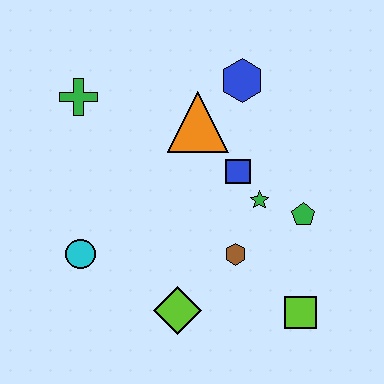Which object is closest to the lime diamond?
The brown hexagon is closest to the lime diamond.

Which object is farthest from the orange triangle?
The lime square is farthest from the orange triangle.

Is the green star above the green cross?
No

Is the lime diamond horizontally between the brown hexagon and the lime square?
No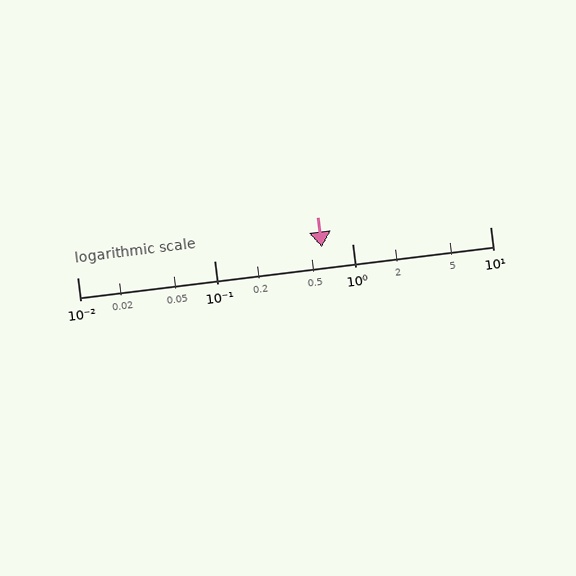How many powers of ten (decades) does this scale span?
The scale spans 3 decades, from 0.01 to 10.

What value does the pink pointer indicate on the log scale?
The pointer indicates approximately 0.6.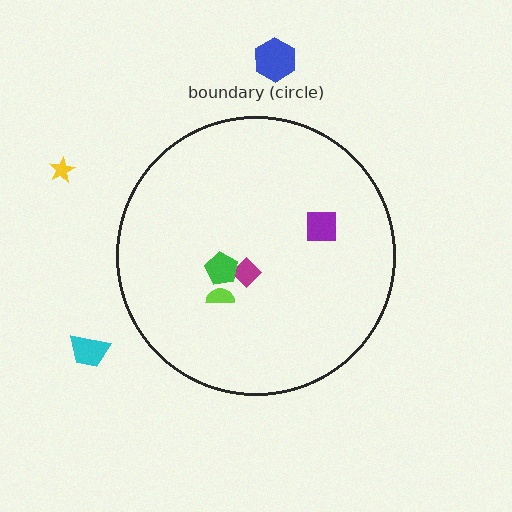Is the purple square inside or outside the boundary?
Inside.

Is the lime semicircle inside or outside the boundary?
Inside.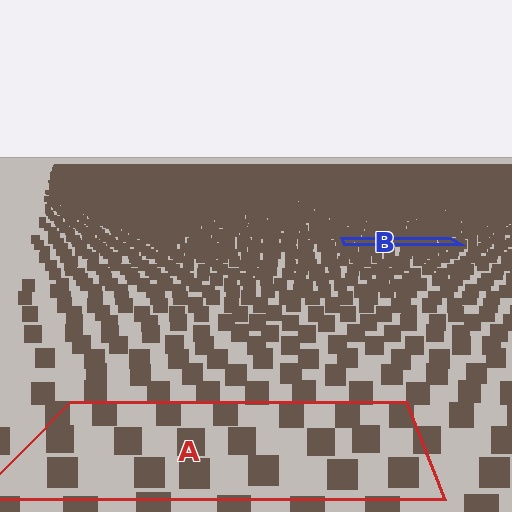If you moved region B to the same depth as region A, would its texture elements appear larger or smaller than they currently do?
They would appear larger. At a closer depth, the same texture elements are projected at a bigger on-screen size.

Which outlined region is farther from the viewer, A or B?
Region B is farther from the viewer — the texture elements inside it appear smaller and more densely packed.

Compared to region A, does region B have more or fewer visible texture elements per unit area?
Region B has more texture elements per unit area — they are packed more densely because it is farther away.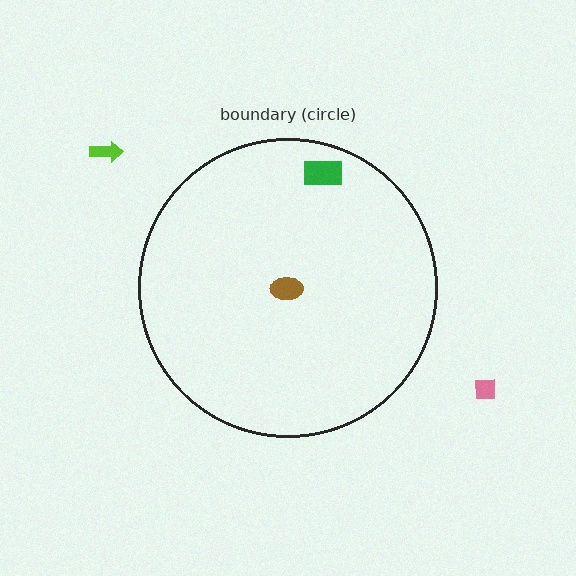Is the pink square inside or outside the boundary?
Outside.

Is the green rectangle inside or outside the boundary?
Inside.